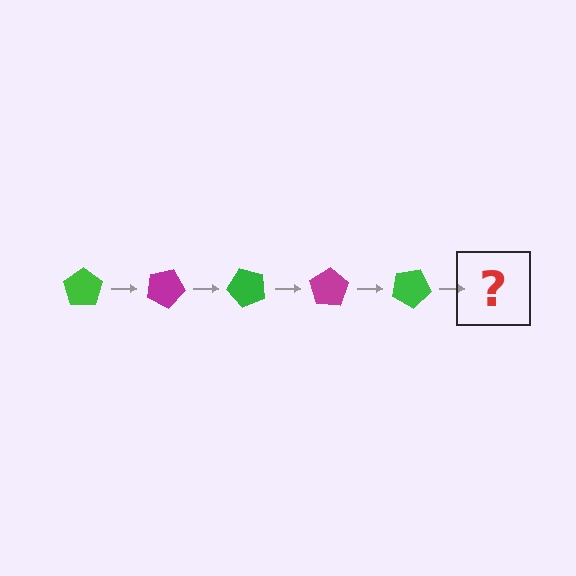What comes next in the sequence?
The next element should be a magenta pentagon, rotated 125 degrees from the start.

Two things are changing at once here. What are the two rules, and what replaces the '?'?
The two rules are that it rotates 25 degrees each step and the color cycles through green and magenta. The '?' should be a magenta pentagon, rotated 125 degrees from the start.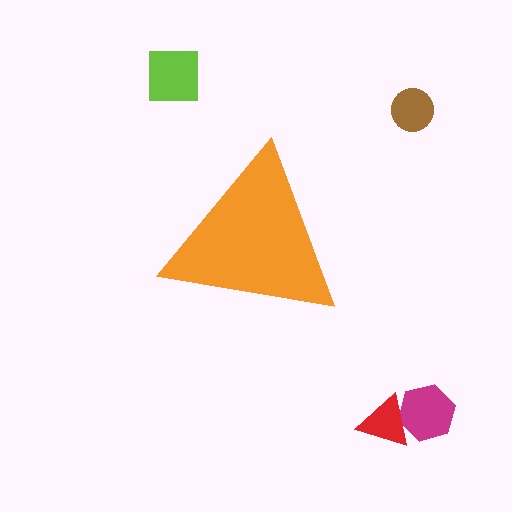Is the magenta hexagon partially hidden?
No, the magenta hexagon is fully visible.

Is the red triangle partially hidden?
No, the red triangle is fully visible.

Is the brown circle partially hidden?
No, the brown circle is fully visible.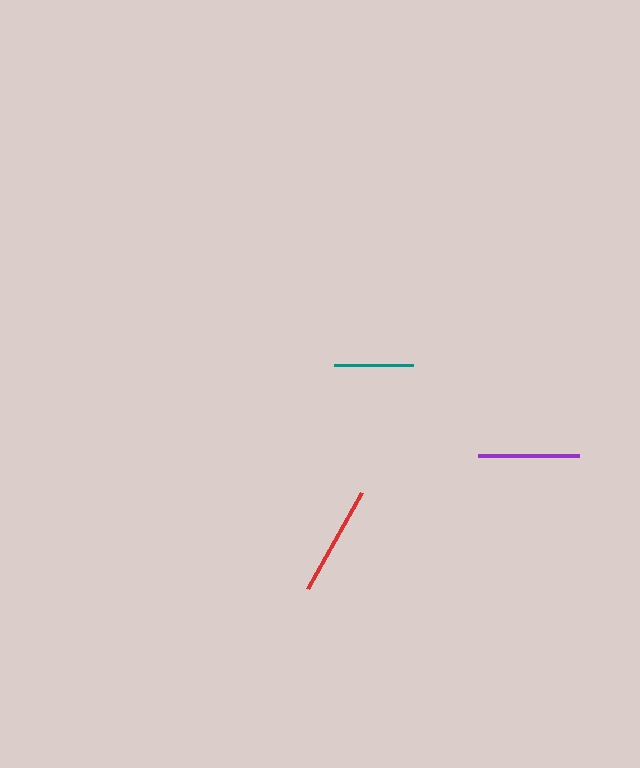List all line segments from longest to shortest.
From longest to shortest: red, purple, teal.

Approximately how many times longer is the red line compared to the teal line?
The red line is approximately 1.4 times the length of the teal line.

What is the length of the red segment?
The red segment is approximately 110 pixels long.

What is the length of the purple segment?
The purple segment is approximately 101 pixels long.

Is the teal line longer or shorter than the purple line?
The purple line is longer than the teal line.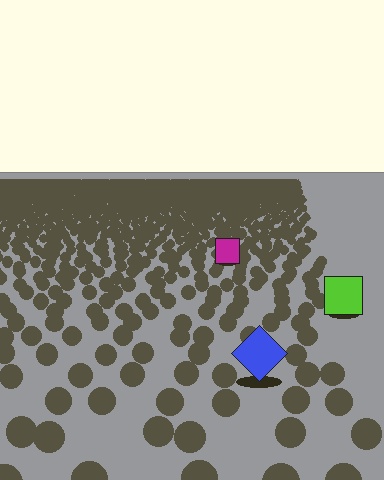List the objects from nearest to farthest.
From nearest to farthest: the blue diamond, the lime square, the magenta square.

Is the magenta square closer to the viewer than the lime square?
No. The lime square is closer — you can tell from the texture gradient: the ground texture is coarser near it.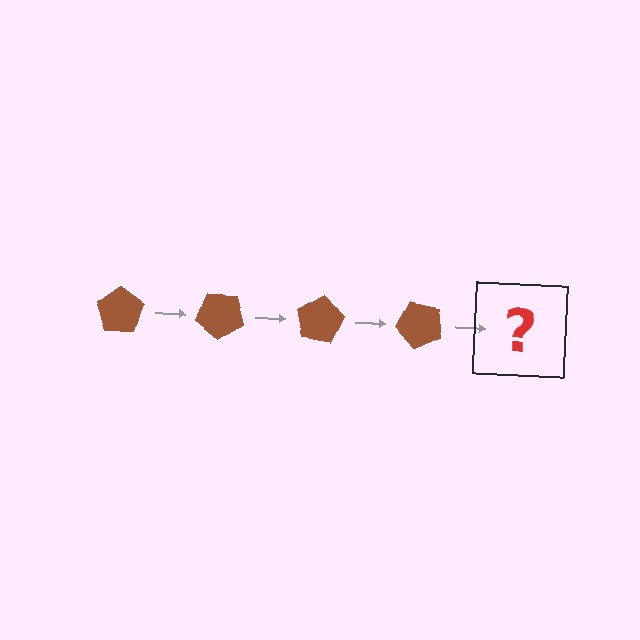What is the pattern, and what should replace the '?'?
The pattern is that the pentagon rotates 40 degrees each step. The '?' should be a brown pentagon rotated 160 degrees.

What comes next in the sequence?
The next element should be a brown pentagon rotated 160 degrees.